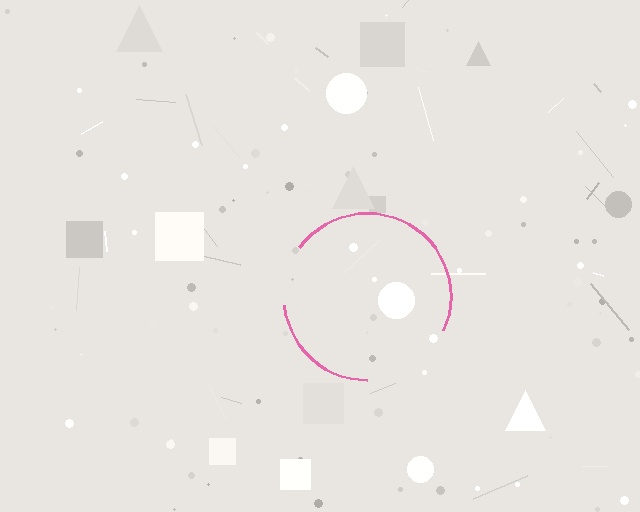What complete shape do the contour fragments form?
The contour fragments form a circle.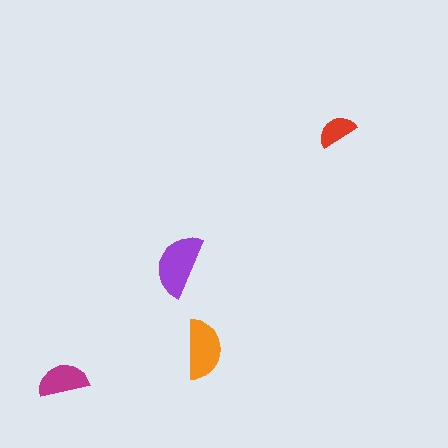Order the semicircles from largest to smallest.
the purple one, the orange one, the magenta one, the red one.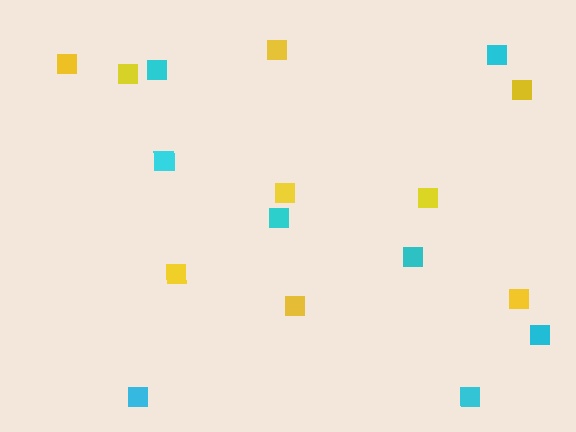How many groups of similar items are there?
There are 2 groups: one group of cyan squares (8) and one group of yellow squares (9).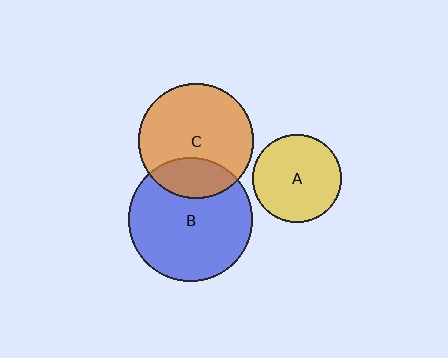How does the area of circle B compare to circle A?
Approximately 2.0 times.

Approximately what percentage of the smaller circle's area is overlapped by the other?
Approximately 25%.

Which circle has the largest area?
Circle B (blue).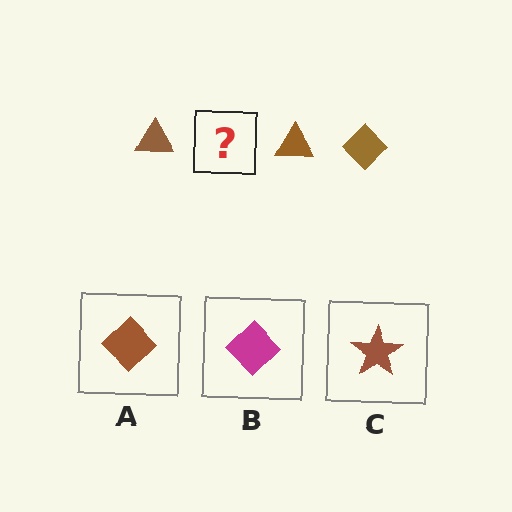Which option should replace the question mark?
Option A.